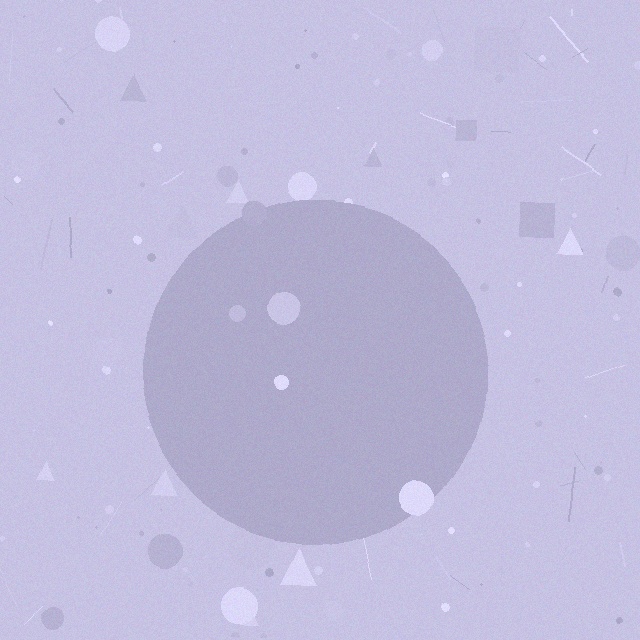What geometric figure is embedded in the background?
A circle is embedded in the background.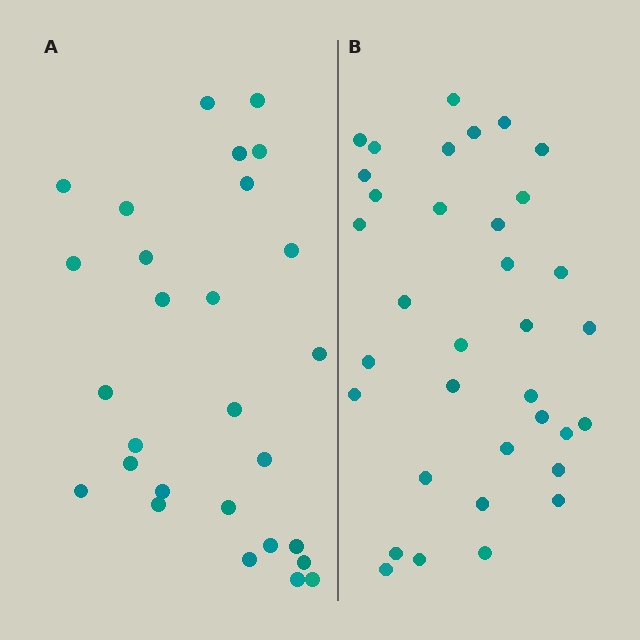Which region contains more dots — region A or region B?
Region B (the right region) has more dots.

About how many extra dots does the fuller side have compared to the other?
Region B has roughly 8 or so more dots than region A.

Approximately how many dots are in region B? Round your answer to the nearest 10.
About 40 dots. (The exact count is 35, which rounds to 40.)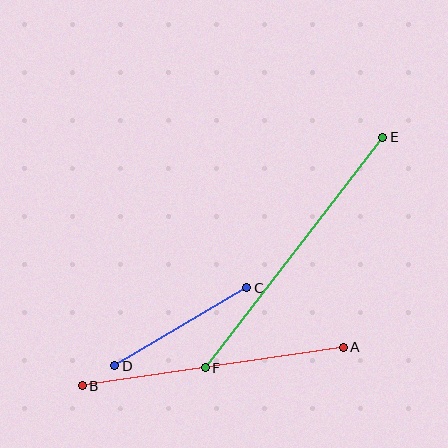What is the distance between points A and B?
The distance is approximately 264 pixels.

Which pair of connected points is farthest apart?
Points E and F are farthest apart.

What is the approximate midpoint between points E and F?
The midpoint is at approximately (294, 252) pixels.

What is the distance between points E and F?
The distance is approximately 291 pixels.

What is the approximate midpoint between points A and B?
The midpoint is at approximately (213, 367) pixels.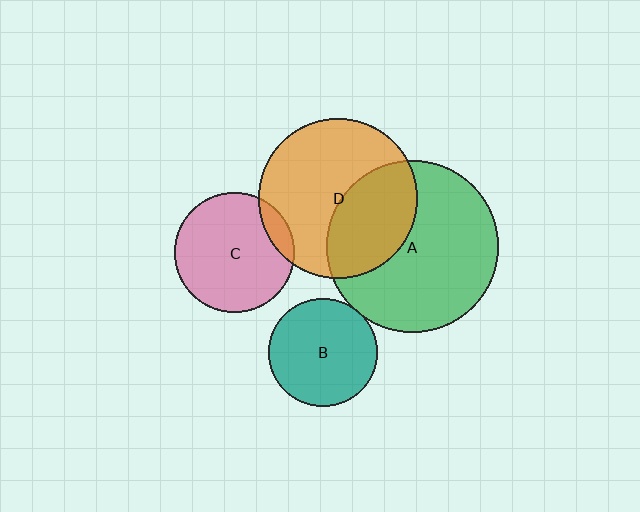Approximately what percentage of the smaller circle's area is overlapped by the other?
Approximately 5%.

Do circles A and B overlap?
Yes.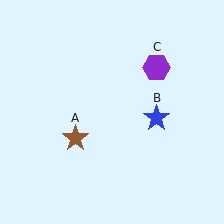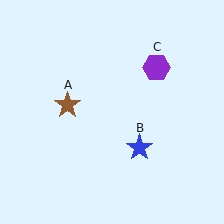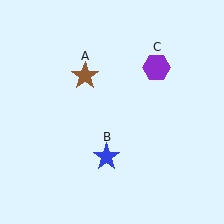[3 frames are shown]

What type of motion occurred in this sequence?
The brown star (object A), blue star (object B) rotated clockwise around the center of the scene.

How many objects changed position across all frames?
2 objects changed position: brown star (object A), blue star (object B).